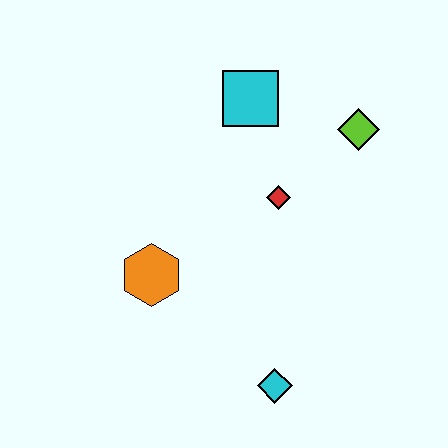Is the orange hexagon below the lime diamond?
Yes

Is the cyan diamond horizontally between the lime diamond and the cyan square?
Yes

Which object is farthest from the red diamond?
The cyan diamond is farthest from the red diamond.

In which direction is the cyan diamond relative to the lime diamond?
The cyan diamond is below the lime diamond.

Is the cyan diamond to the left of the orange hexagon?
No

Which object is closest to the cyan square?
The red diamond is closest to the cyan square.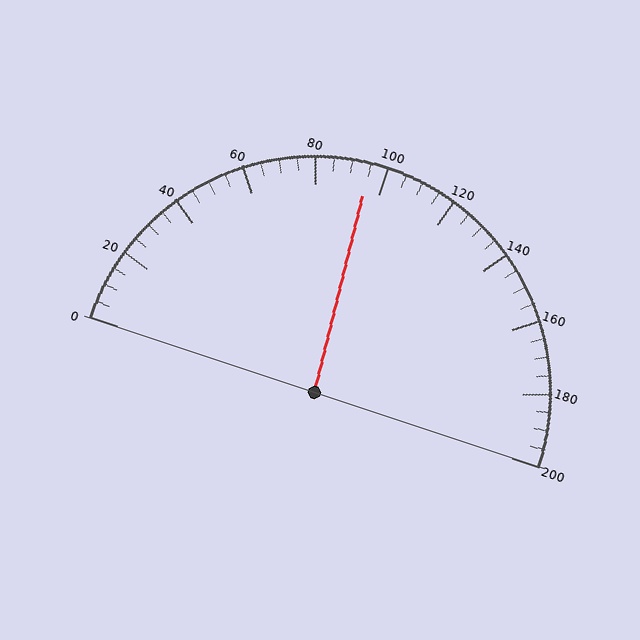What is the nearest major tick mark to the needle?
The nearest major tick mark is 100.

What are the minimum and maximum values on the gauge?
The gauge ranges from 0 to 200.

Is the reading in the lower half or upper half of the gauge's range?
The reading is in the lower half of the range (0 to 200).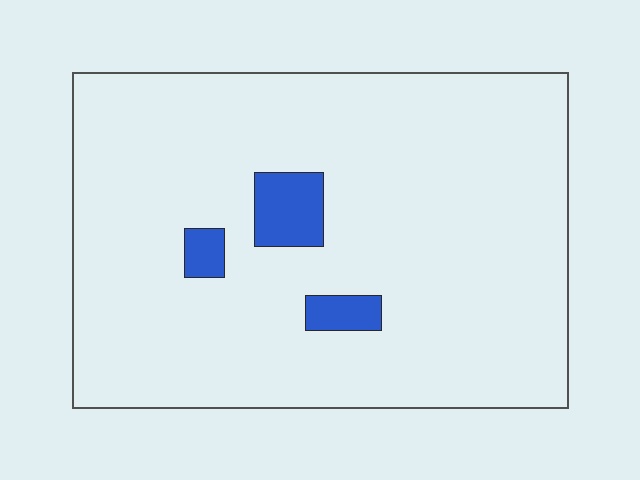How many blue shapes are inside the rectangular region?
3.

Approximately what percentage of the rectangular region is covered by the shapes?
Approximately 5%.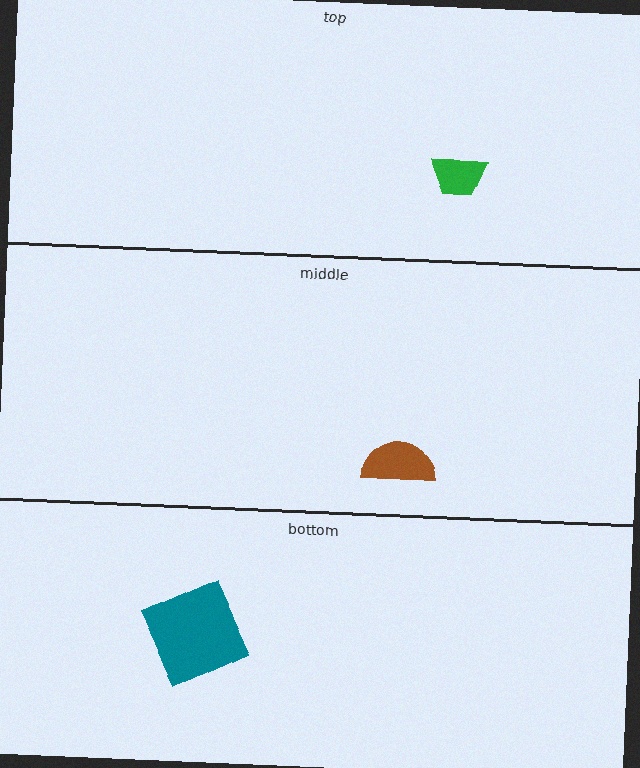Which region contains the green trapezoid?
The top region.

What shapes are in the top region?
The green trapezoid.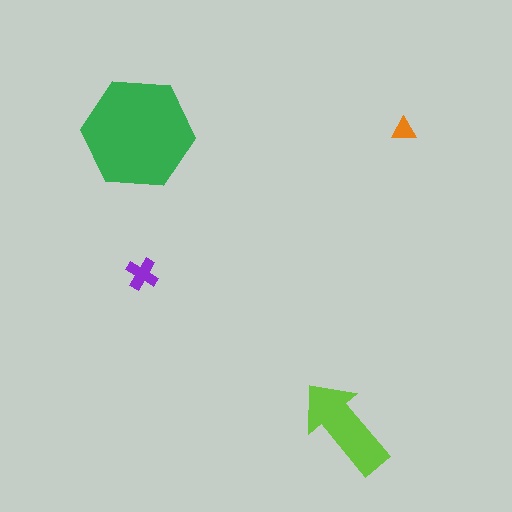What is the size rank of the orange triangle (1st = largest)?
4th.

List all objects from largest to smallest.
The green hexagon, the lime arrow, the purple cross, the orange triangle.